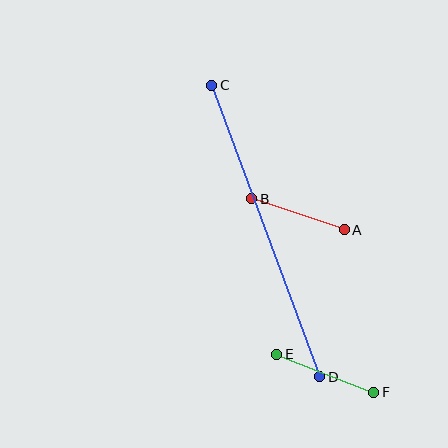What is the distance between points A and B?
The distance is approximately 97 pixels.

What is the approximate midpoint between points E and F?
The midpoint is at approximately (325, 373) pixels.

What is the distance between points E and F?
The distance is approximately 104 pixels.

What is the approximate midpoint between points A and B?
The midpoint is at approximately (298, 214) pixels.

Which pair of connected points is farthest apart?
Points C and D are farthest apart.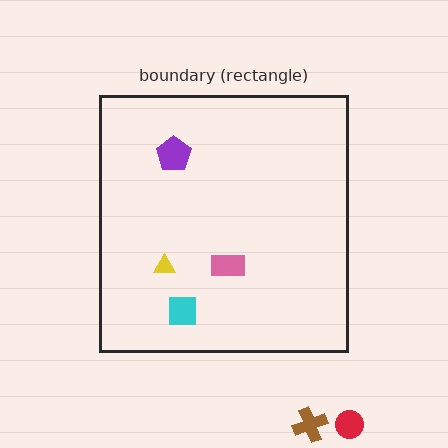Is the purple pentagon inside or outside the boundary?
Inside.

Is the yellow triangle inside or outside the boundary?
Inside.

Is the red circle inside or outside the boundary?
Outside.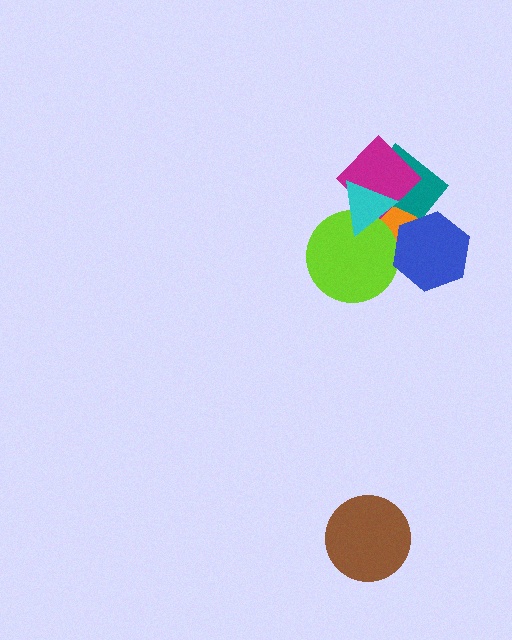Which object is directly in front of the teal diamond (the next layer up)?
The orange ellipse is directly in front of the teal diamond.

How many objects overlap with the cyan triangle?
4 objects overlap with the cyan triangle.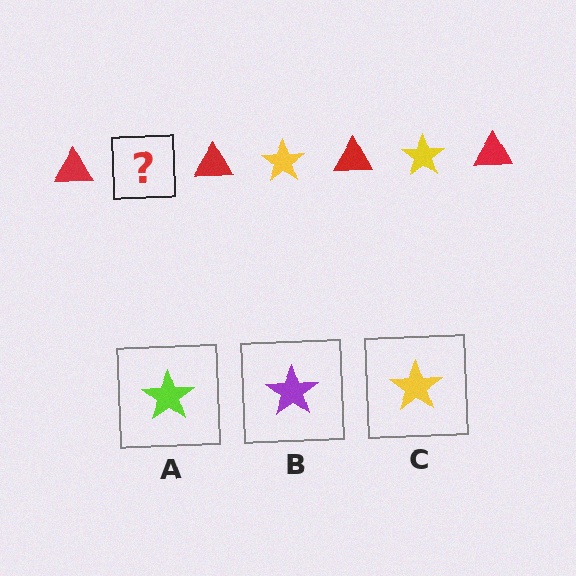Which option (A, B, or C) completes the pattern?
C.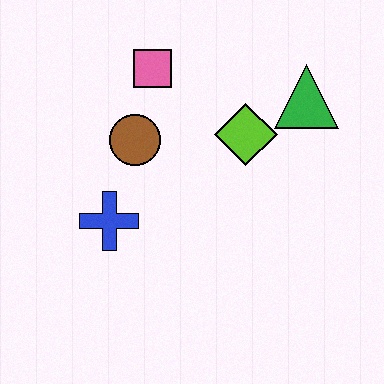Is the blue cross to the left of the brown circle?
Yes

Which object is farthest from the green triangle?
The blue cross is farthest from the green triangle.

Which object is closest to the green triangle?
The lime diamond is closest to the green triangle.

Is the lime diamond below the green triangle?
Yes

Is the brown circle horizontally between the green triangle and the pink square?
No